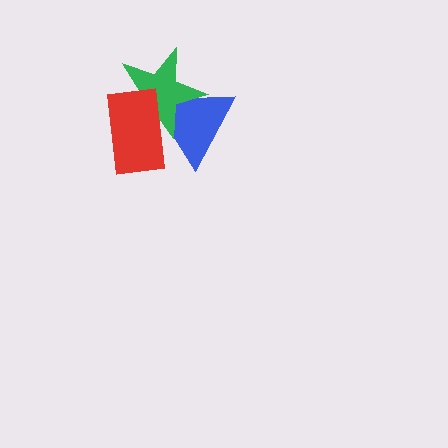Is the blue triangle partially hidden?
Yes, it is partially covered by another shape.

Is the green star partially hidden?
Yes, it is partially covered by another shape.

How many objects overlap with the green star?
2 objects overlap with the green star.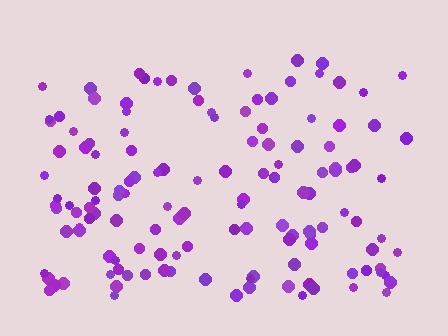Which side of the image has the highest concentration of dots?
The bottom.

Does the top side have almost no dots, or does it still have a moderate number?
Still a moderate number, just noticeably fewer than the bottom.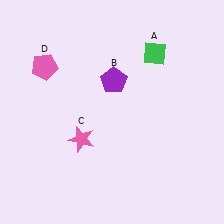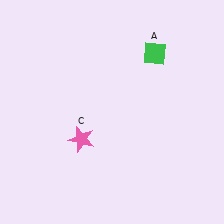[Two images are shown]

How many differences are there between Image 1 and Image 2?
There are 2 differences between the two images.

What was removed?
The pink pentagon (D), the purple pentagon (B) were removed in Image 2.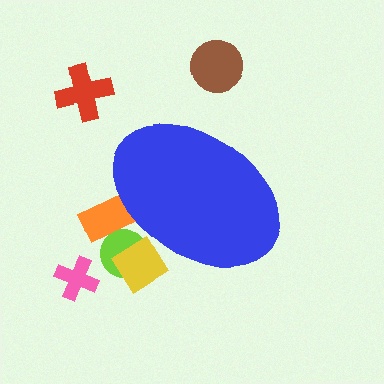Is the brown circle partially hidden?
No, the brown circle is fully visible.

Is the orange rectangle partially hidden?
Yes, the orange rectangle is partially hidden behind the blue ellipse.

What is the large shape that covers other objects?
A blue ellipse.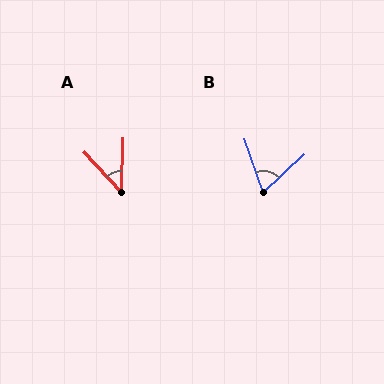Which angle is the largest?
B, at approximately 66 degrees.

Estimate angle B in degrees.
Approximately 66 degrees.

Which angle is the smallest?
A, at approximately 44 degrees.